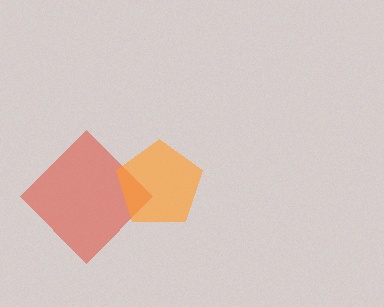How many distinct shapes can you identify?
There are 2 distinct shapes: a red diamond, an orange pentagon.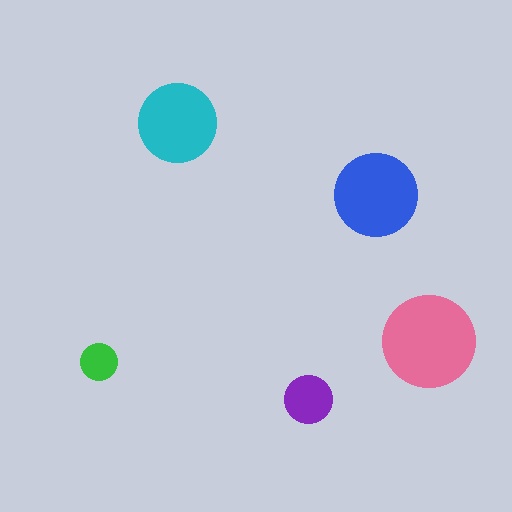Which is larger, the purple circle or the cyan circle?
The cyan one.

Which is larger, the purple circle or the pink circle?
The pink one.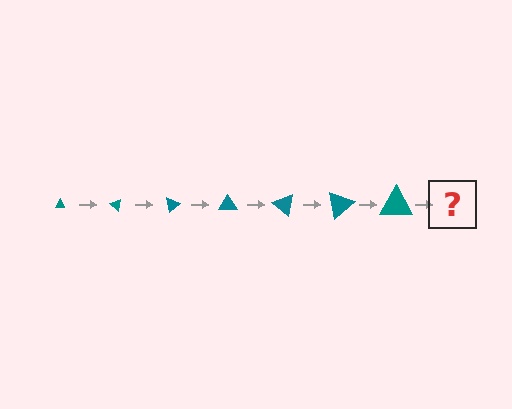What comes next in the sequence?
The next element should be a triangle, larger than the previous one and rotated 280 degrees from the start.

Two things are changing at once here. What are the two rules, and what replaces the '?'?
The two rules are that the triangle grows larger each step and it rotates 40 degrees each step. The '?' should be a triangle, larger than the previous one and rotated 280 degrees from the start.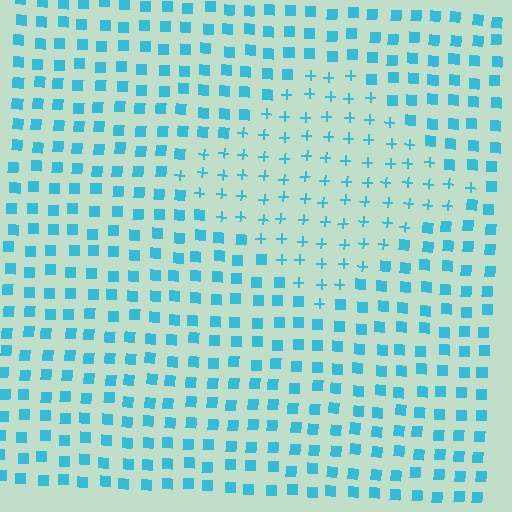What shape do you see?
I see a diamond.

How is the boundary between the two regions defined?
The boundary is defined by a change in element shape: plus signs inside vs. squares outside. All elements share the same color and spacing.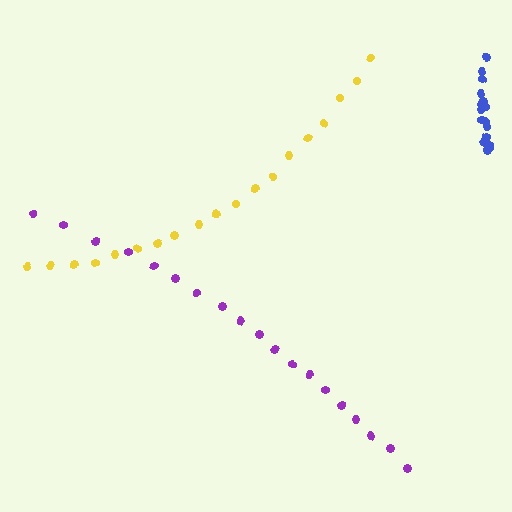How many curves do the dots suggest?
There are 3 distinct paths.